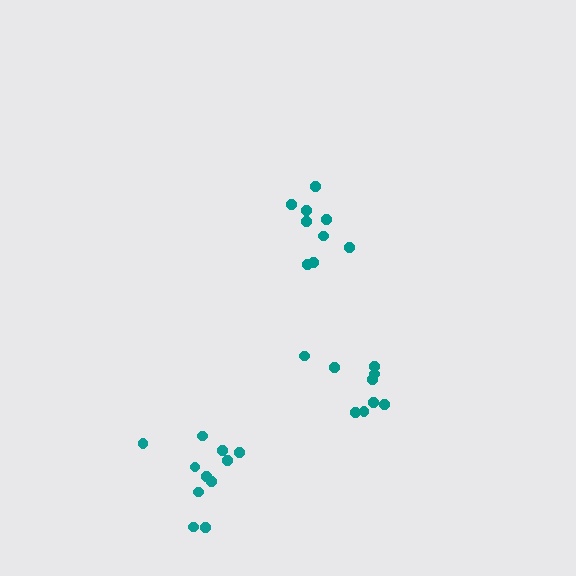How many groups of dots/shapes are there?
There are 3 groups.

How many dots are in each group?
Group 1: 9 dots, Group 2: 11 dots, Group 3: 9 dots (29 total).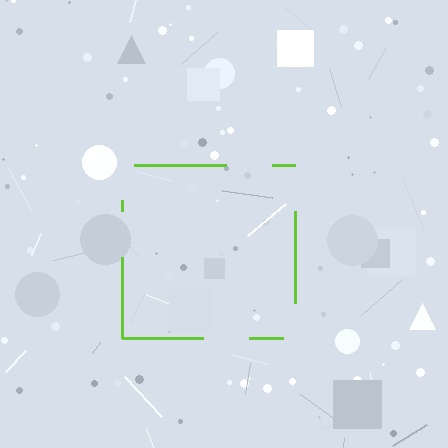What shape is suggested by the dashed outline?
The dashed outline suggests a square.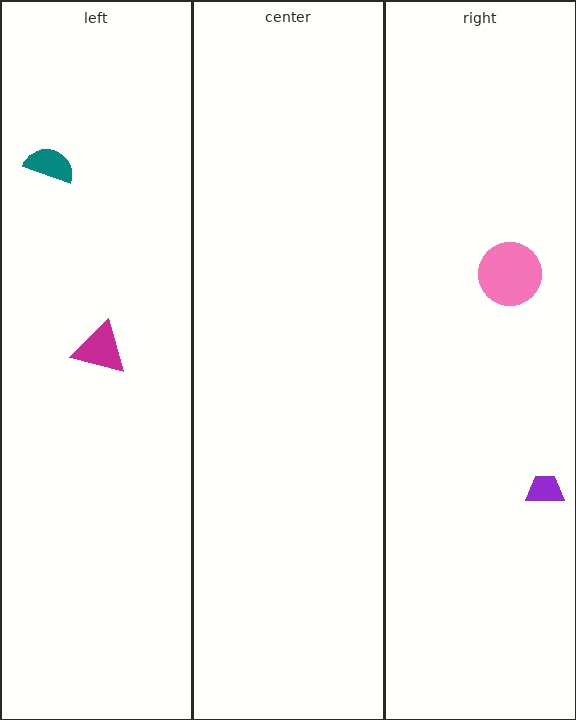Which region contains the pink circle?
The right region.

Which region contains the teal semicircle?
The left region.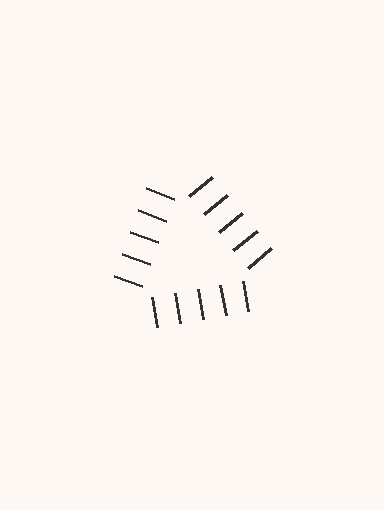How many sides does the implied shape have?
3 sides — the line-ends trace a triangle.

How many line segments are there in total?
15 — 5 along each of the 3 edges.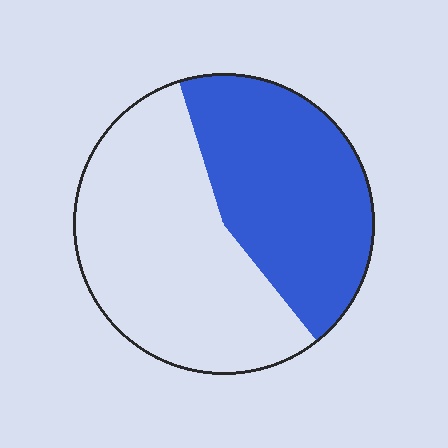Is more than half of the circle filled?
No.